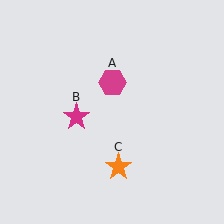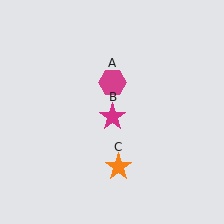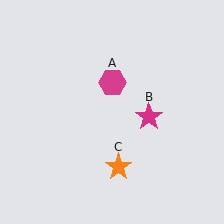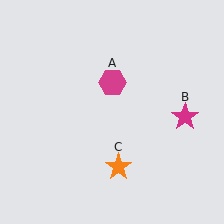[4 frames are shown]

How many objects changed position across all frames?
1 object changed position: magenta star (object B).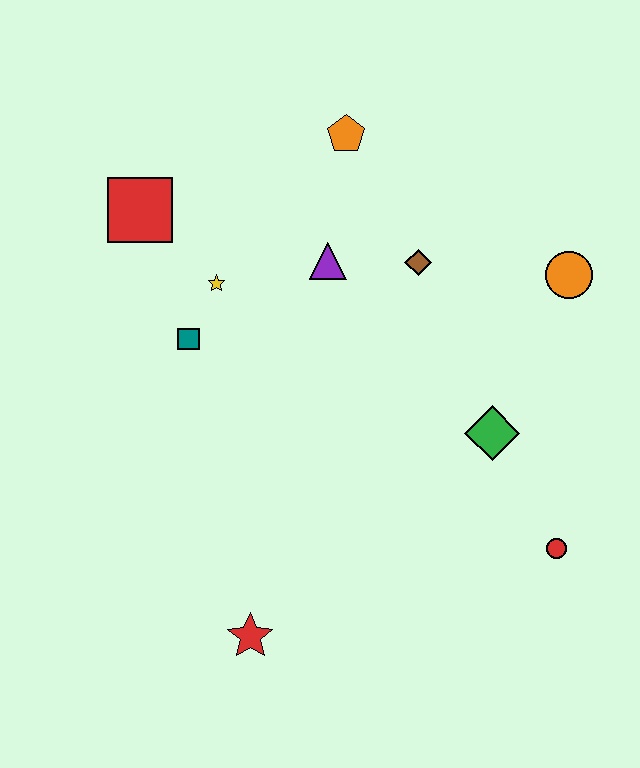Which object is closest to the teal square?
The yellow star is closest to the teal square.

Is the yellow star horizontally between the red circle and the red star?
No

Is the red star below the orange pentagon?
Yes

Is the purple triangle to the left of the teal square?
No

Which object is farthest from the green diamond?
The red square is farthest from the green diamond.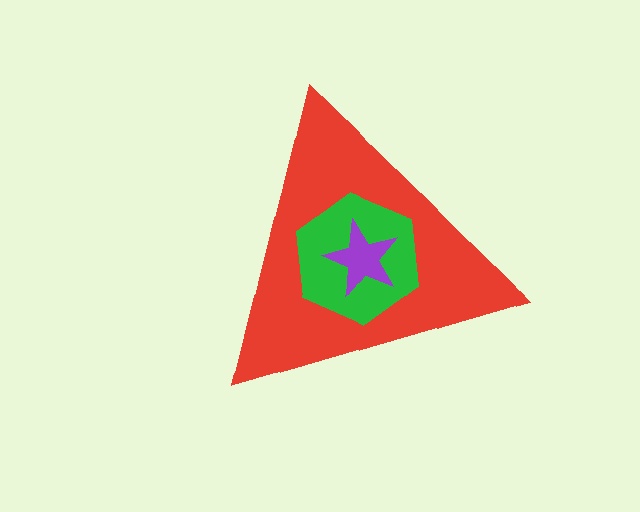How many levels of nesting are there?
3.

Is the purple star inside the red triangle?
Yes.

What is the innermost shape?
The purple star.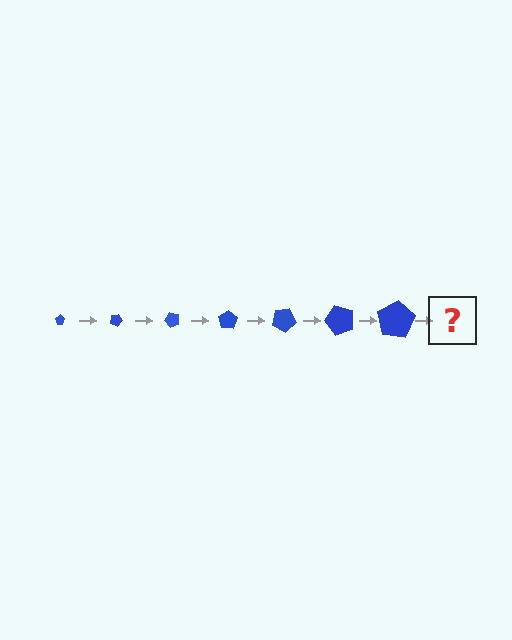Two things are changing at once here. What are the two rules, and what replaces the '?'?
The two rules are that the pentagon grows larger each step and it rotates 25 degrees each step. The '?' should be a pentagon, larger than the previous one and rotated 175 degrees from the start.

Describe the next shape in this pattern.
It should be a pentagon, larger than the previous one and rotated 175 degrees from the start.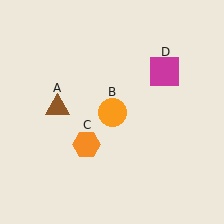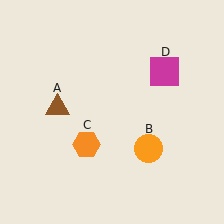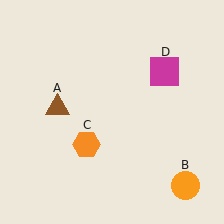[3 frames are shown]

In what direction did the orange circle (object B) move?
The orange circle (object B) moved down and to the right.